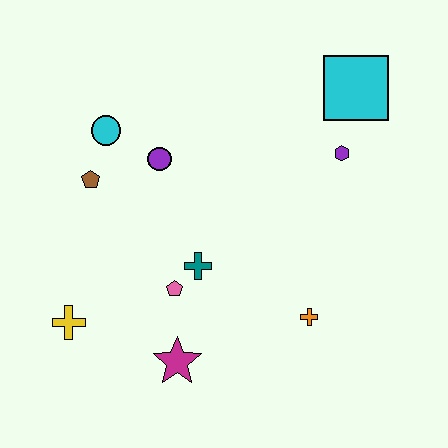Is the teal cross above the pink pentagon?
Yes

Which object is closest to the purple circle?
The cyan circle is closest to the purple circle.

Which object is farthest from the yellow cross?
The cyan square is farthest from the yellow cross.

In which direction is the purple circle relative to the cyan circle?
The purple circle is to the right of the cyan circle.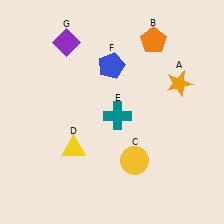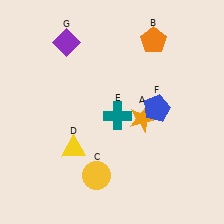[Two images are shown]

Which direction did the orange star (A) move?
The orange star (A) moved left.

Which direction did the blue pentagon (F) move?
The blue pentagon (F) moved right.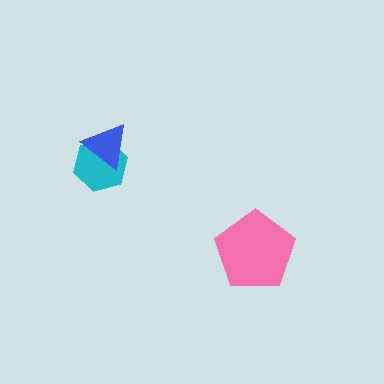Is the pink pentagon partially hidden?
No, no other shape covers it.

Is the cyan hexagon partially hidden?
Yes, it is partially covered by another shape.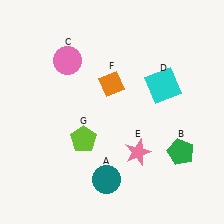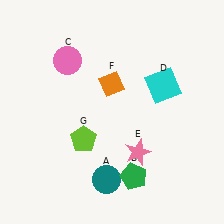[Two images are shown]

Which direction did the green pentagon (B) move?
The green pentagon (B) moved left.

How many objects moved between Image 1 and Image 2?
1 object moved between the two images.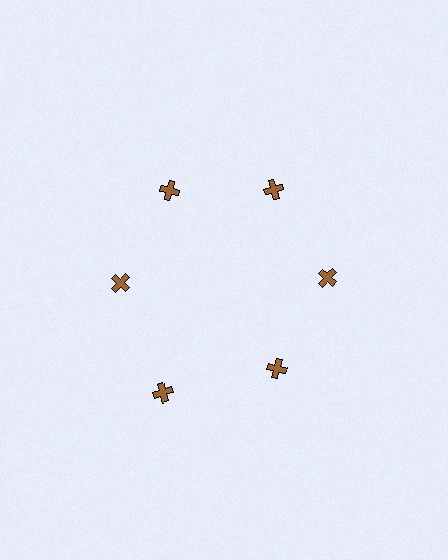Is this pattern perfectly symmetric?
No. The 6 brown crosses are arranged in a ring, but one element near the 7 o'clock position is pushed outward from the center, breaking the 6-fold rotational symmetry.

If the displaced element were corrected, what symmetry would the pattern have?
It would have 6-fold rotational symmetry — the pattern would map onto itself every 60 degrees.